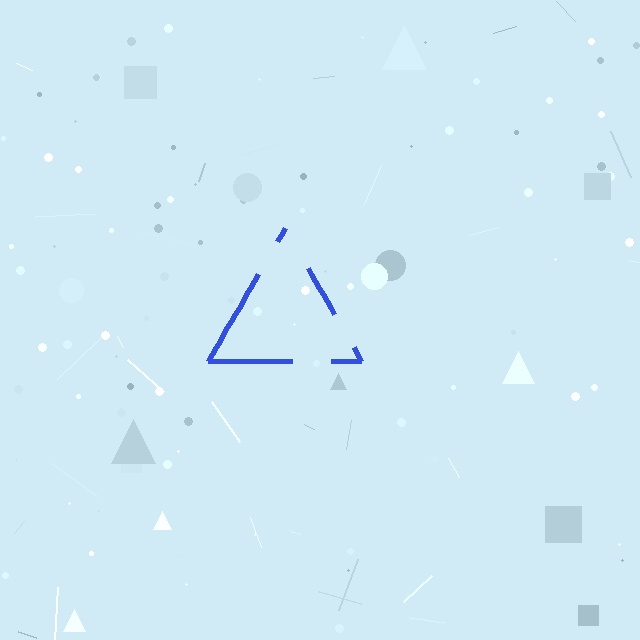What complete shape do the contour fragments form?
The contour fragments form a triangle.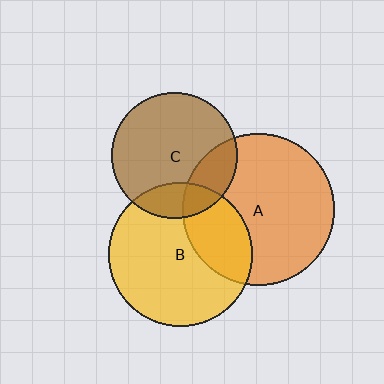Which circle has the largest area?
Circle A (orange).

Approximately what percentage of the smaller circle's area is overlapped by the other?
Approximately 30%.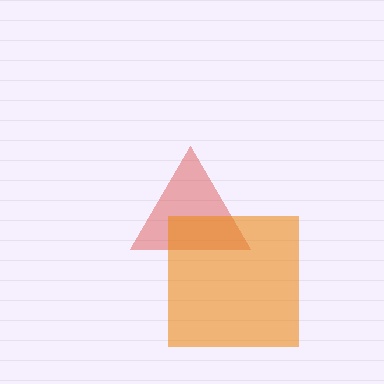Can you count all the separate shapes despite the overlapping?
Yes, there are 2 separate shapes.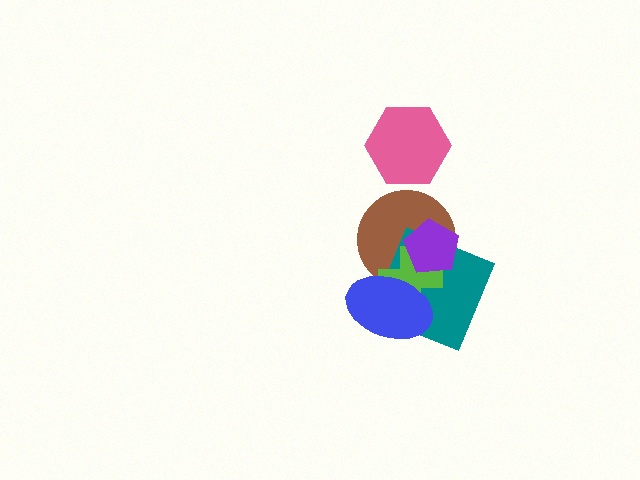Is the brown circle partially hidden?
Yes, it is partially covered by another shape.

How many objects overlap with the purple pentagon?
3 objects overlap with the purple pentagon.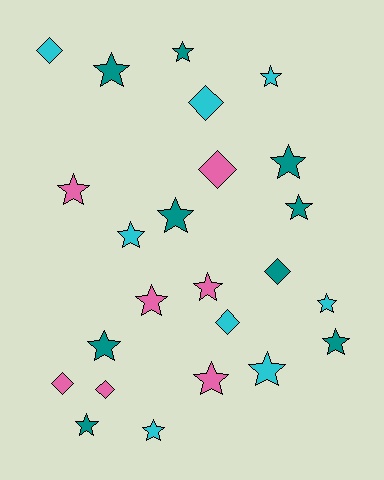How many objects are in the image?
There are 24 objects.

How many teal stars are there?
There are 8 teal stars.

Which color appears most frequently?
Teal, with 9 objects.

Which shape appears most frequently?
Star, with 17 objects.